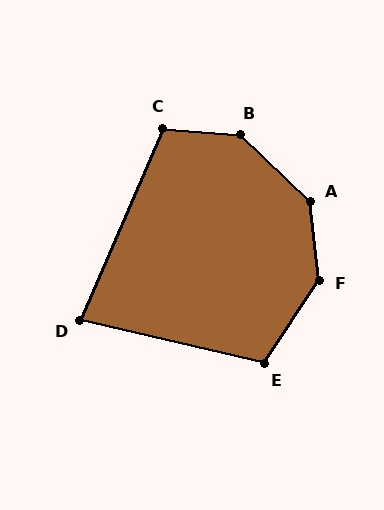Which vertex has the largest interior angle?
B, at approximately 141 degrees.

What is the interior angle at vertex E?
Approximately 111 degrees (obtuse).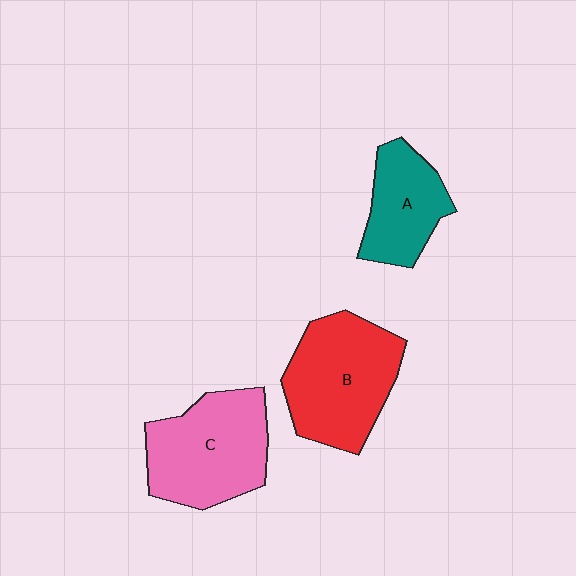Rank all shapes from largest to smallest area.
From largest to smallest: B (red), C (pink), A (teal).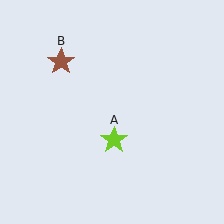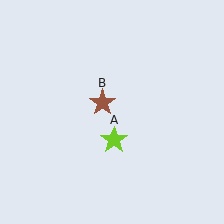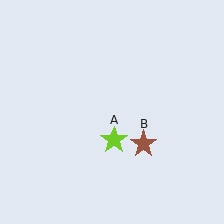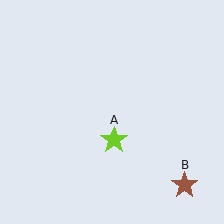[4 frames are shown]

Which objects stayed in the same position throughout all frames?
Lime star (object A) remained stationary.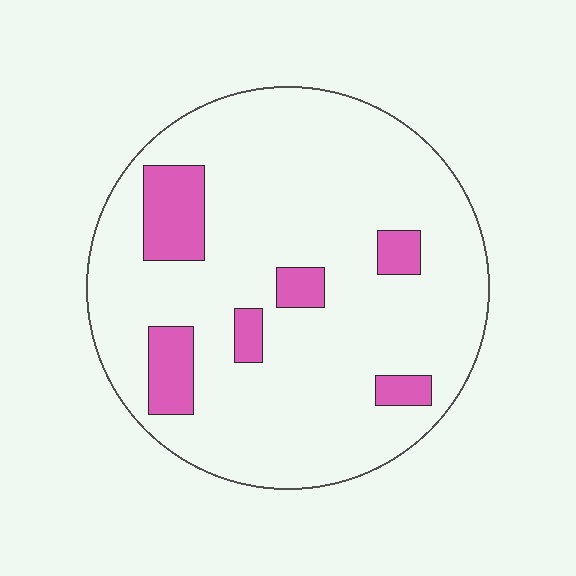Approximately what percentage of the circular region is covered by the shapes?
Approximately 15%.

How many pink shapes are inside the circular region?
6.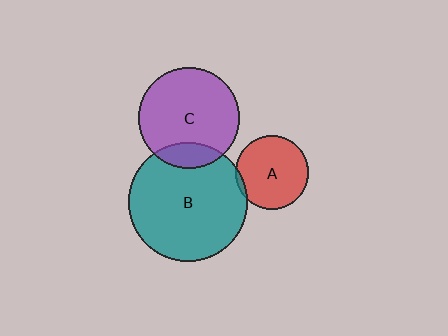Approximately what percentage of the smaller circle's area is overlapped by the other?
Approximately 5%.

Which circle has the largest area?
Circle B (teal).